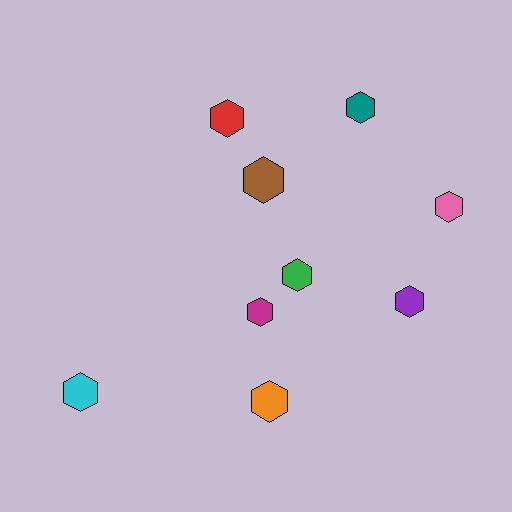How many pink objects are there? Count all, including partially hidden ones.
There is 1 pink object.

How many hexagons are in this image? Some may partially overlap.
There are 9 hexagons.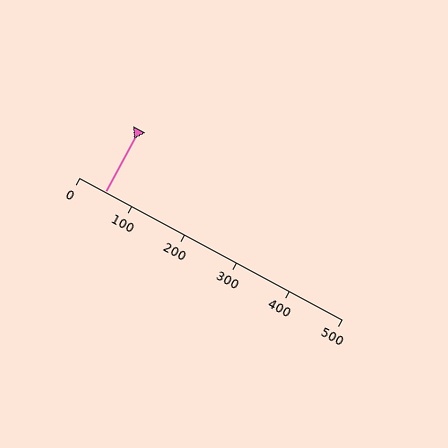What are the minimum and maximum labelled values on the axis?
The axis runs from 0 to 500.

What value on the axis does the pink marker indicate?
The marker indicates approximately 50.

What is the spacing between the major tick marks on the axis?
The major ticks are spaced 100 apart.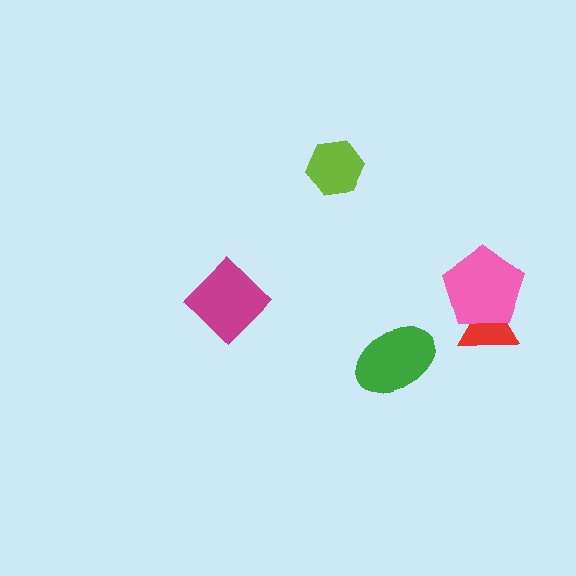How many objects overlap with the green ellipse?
0 objects overlap with the green ellipse.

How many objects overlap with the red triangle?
1 object overlaps with the red triangle.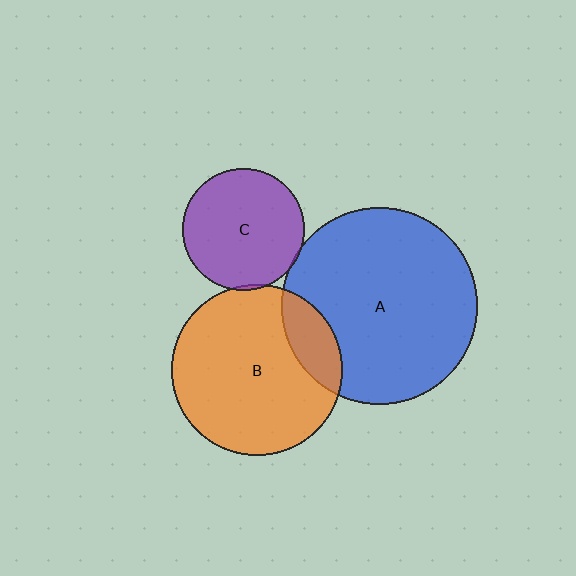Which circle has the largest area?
Circle A (blue).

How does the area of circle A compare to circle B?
Approximately 1.3 times.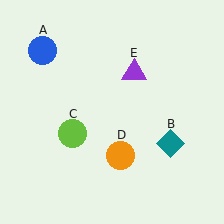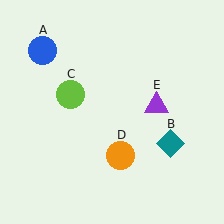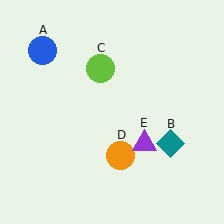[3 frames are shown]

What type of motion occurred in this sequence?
The lime circle (object C), purple triangle (object E) rotated clockwise around the center of the scene.